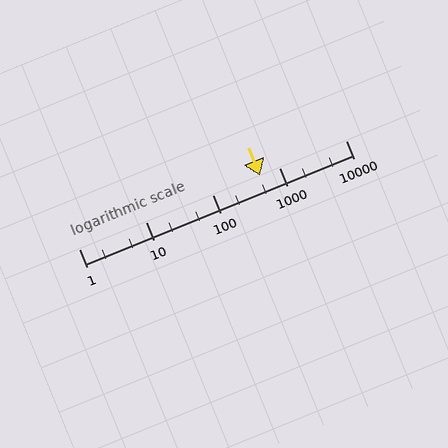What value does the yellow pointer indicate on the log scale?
The pointer indicates approximately 520.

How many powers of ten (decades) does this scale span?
The scale spans 4 decades, from 1 to 10000.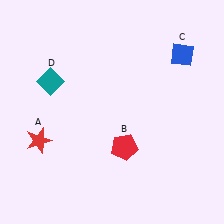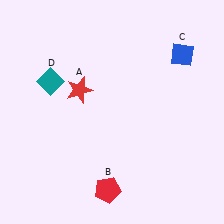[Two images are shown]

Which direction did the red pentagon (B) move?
The red pentagon (B) moved down.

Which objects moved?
The objects that moved are: the red star (A), the red pentagon (B).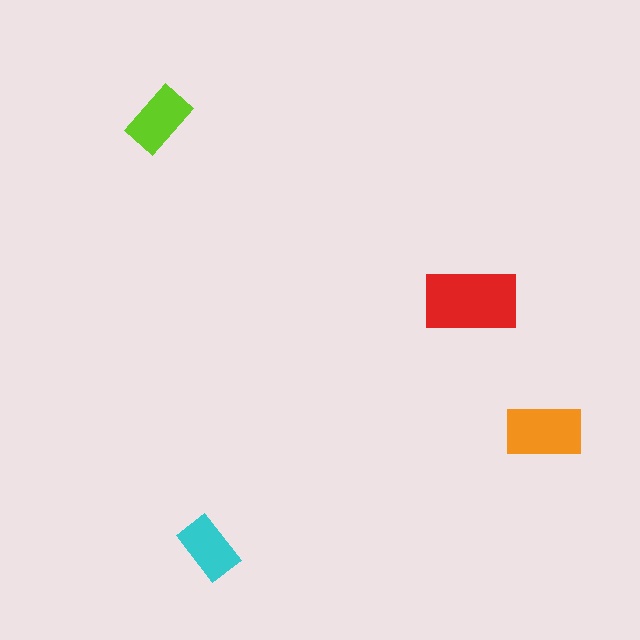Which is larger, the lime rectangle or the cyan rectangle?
The lime one.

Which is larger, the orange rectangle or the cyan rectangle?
The orange one.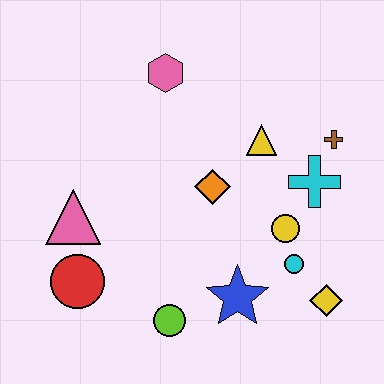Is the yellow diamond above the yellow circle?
No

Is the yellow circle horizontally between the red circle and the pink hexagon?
No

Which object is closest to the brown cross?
The cyan cross is closest to the brown cross.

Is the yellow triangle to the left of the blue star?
No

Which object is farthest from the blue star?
The pink hexagon is farthest from the blue star.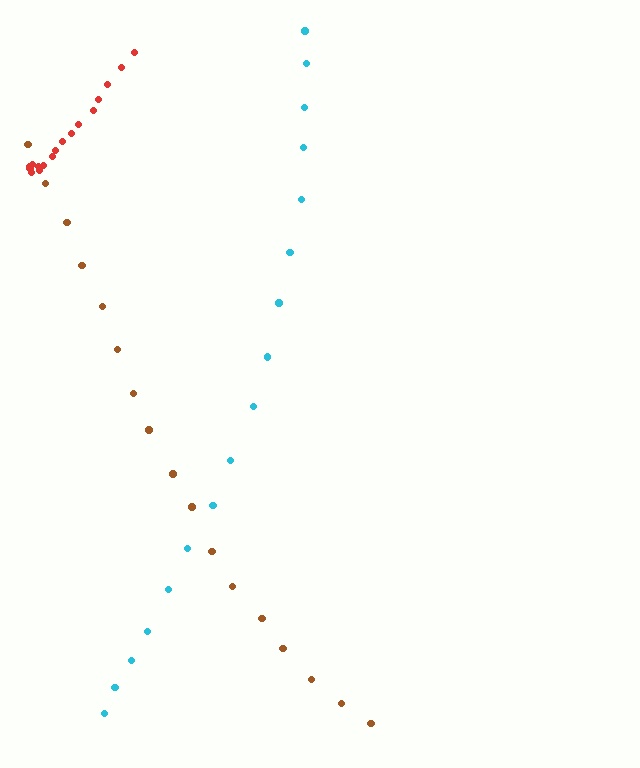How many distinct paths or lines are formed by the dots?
There are 3 distinct paths.